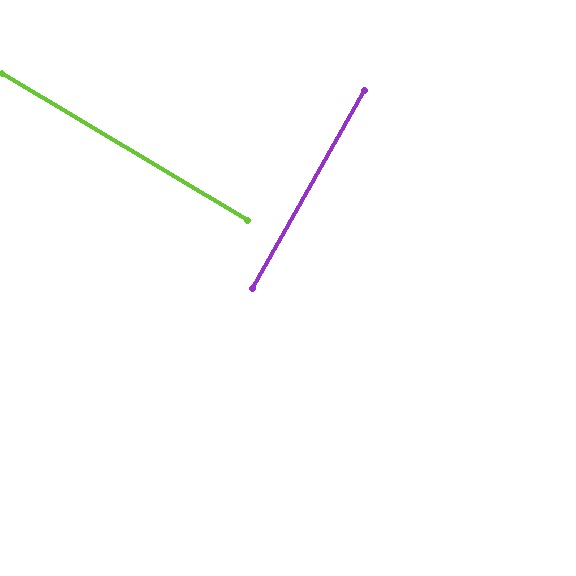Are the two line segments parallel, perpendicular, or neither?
Perpendicular — they meet at approximately 89°.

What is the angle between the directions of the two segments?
Approximately 89 degrees.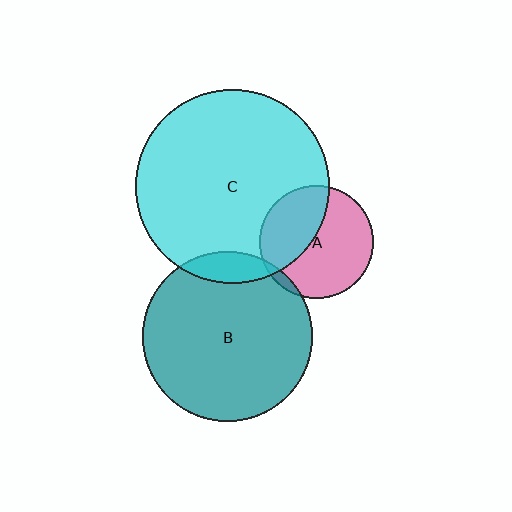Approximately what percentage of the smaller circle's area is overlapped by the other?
Approximately 40%.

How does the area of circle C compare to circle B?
Approximately 1.3 times.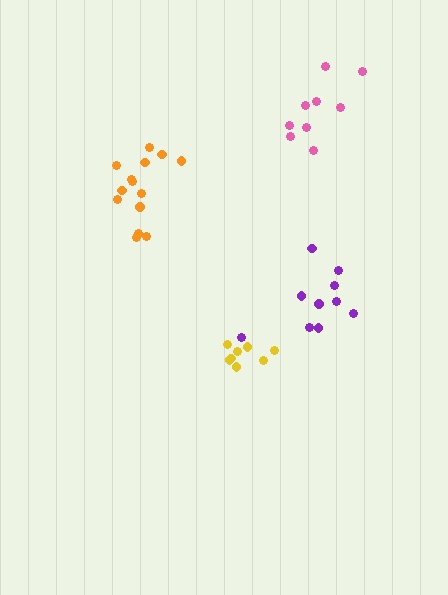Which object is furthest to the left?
The orange cluster is leftmost.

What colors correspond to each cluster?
The clusters are colored: yellow, purple, orange, pink.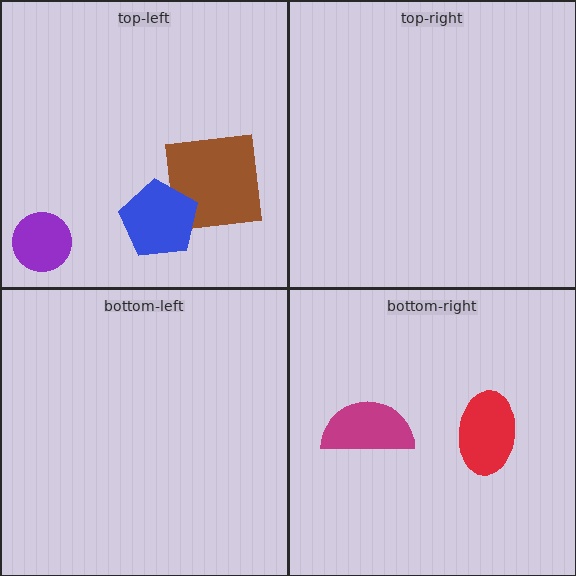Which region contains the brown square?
The top-left region.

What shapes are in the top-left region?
The brown square, the blue pentagon, the purple circle.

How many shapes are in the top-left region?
3.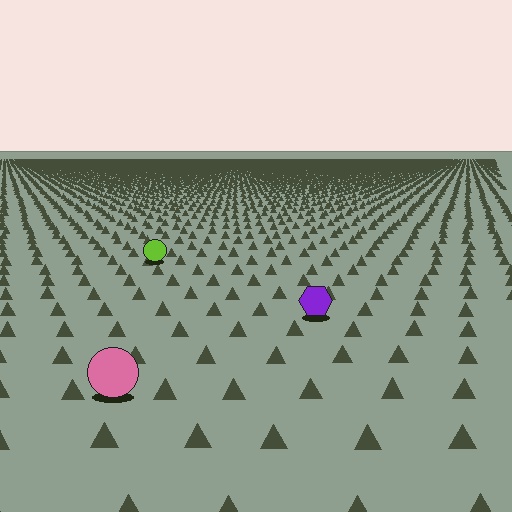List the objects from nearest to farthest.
From nearest to farthest: the pink circle, the purple hexagon, the lime circle.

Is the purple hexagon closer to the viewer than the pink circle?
No. The pink circle is closer — you can tell from the texture gradient: the ground texture is coarser near it.